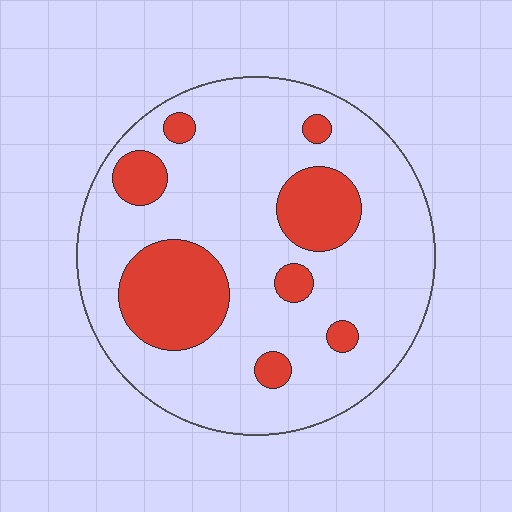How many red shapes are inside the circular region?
8.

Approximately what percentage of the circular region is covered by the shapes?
Approximately 20%.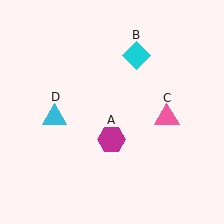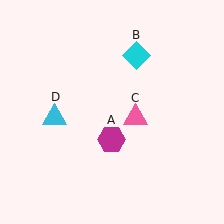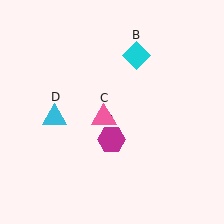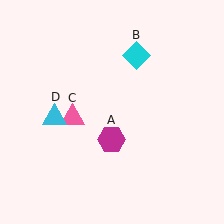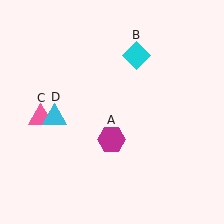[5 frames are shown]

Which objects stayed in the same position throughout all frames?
Magenta hexagon (object A) and cyan diamond (object B) and cyan triangle (object D) remained stationary.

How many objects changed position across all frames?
1 object changed position: pink triangle (object C).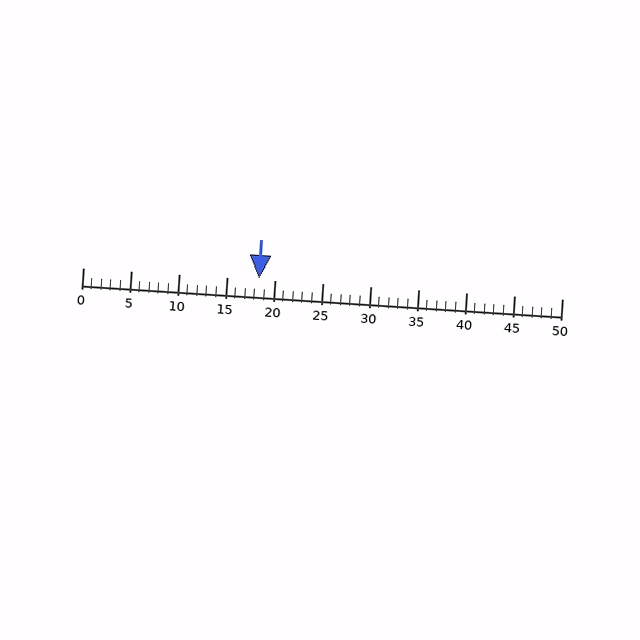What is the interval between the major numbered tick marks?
The major tick marks are spaced 5 units apart.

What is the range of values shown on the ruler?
The ruler shows values from 0 to 50.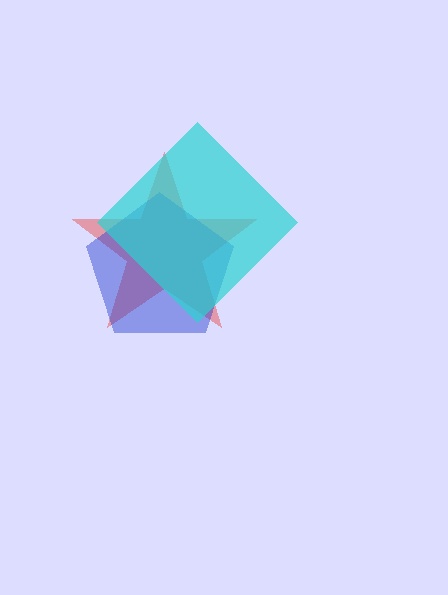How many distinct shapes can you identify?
There are 3 distinct shapes: a red star, a blue pentagon, a cyan diamond.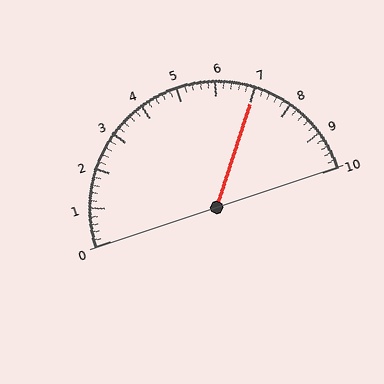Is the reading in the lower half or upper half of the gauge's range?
The reading is in the upper half of the range (0 to 10).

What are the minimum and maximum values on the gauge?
The gauge ranges from 0 to 10.